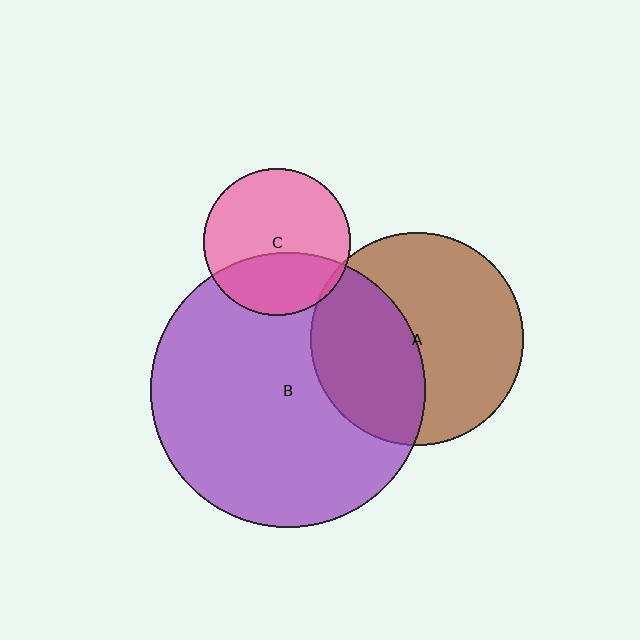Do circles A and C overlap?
Yes.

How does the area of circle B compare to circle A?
Approximately 1.7 times.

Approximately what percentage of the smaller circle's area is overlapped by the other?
Approximately 5%.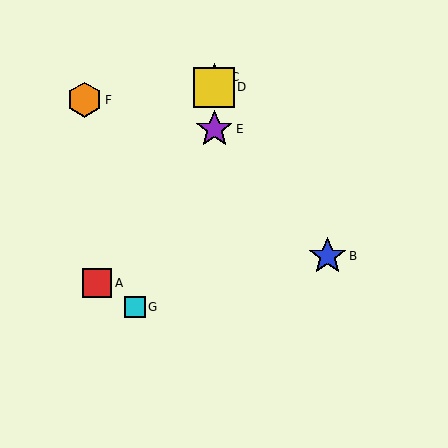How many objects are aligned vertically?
3 objects (C, D, E) are aligned vertically.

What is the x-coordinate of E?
Object E is at x≈214.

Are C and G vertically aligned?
No, C is at x≈214 and G is at x≈135.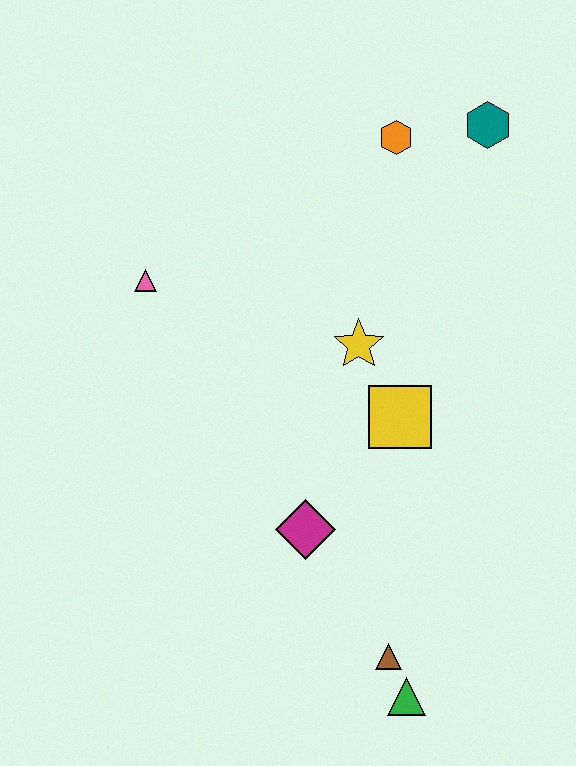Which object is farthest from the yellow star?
The green triangle is farthest from the yellow star.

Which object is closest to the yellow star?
The yellow square is closest to the yellow star.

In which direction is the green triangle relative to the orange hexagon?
The green triangle is below the orange hexagon.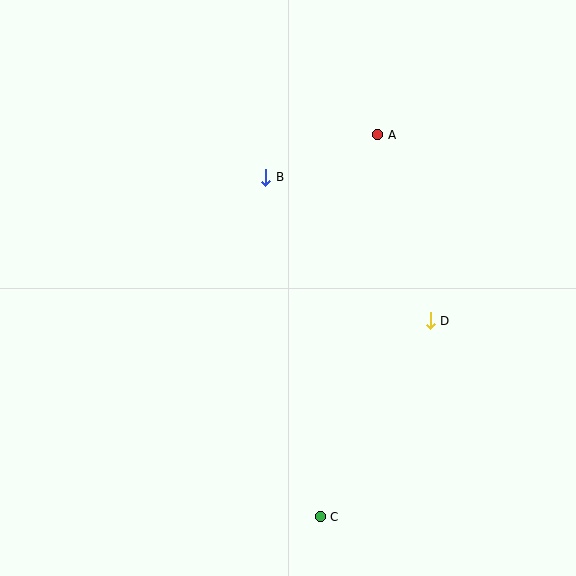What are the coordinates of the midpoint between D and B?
The midpoint between D and B is at (348, 249).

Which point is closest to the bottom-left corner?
Point C is closest to the bottom-left corner.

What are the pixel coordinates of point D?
Point D is at (430, 321).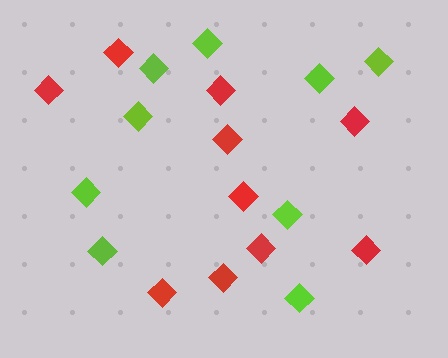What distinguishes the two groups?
There are 2 groups: one group of red diamonds (10) and one group of lime diamonds (9).